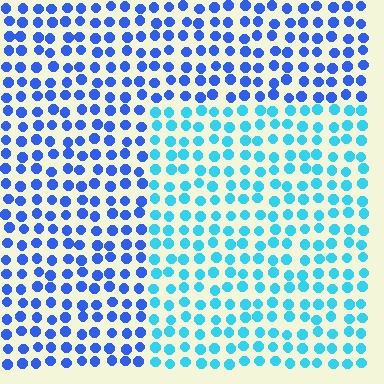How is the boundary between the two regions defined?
The boundary is defined purely by a slight shift in hue (about 37 degrees). Spacing, size, and orientation are identical on both sides.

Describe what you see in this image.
The image is filled with small blue elements in a uniform arrangement. A rectangle-shaped region is visible where the elements are tinted to a slightly different hue, forming a subtle color boundary.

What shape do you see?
I see a rectangle.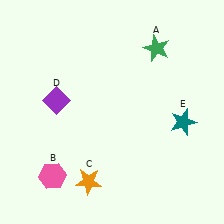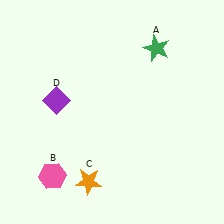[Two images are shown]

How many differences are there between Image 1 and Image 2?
There is 1 difference between the two images.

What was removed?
The teal star (E) was removed in Image 2.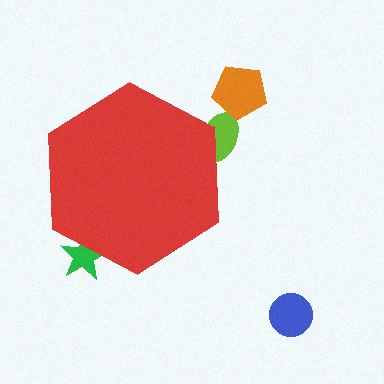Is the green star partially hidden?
Yes, the green star is partially hidden behind the red hexagon.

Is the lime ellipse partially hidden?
Yes, the lime ellipse is partially hidden behind the red hexagon.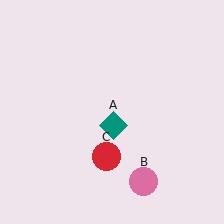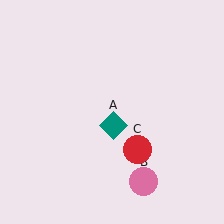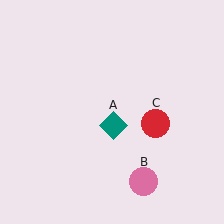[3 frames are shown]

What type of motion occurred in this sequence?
The red circle (object C) rotated counterclockwise around the center of the scene.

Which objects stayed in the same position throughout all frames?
Teal diamond (object A) and pink circle (object B) remained stationary.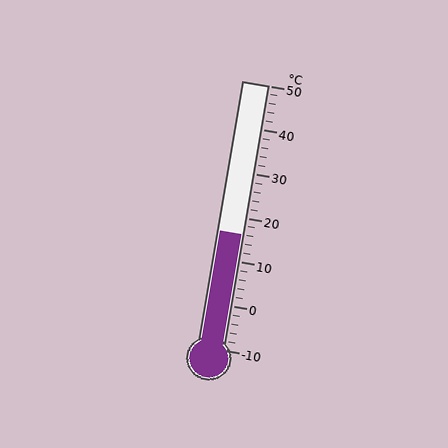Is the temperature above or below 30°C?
The temperature is below 30°C.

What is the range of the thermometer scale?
The thermometer scale ranges from -10°C to 50°C.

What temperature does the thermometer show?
The thermometer shows approximately 16°C.